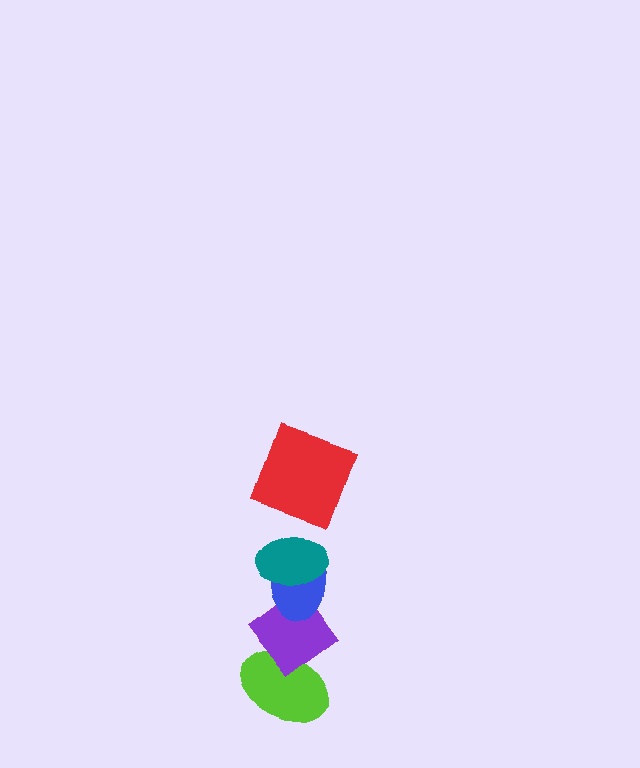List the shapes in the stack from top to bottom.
From top to bottom: the red square, the teal ellipse, the blue ellipse, the purple diamond, the lime ellipse.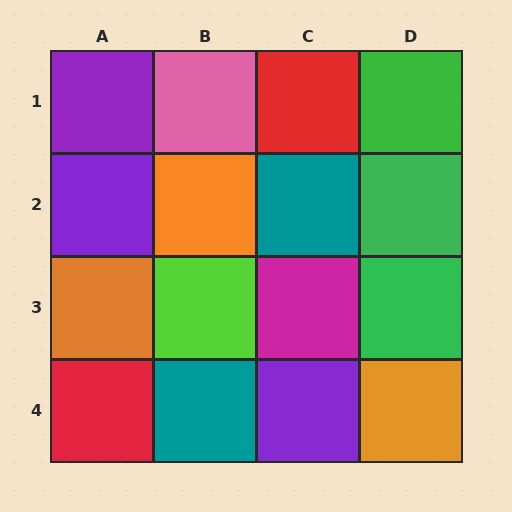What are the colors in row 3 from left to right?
Orange, lime, magenta, green.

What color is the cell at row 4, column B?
Teal.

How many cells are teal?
2 cells are teal.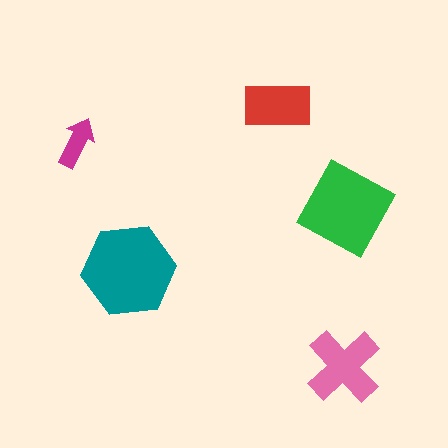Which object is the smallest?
The magenta arrow.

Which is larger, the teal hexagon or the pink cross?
The teal hexagon.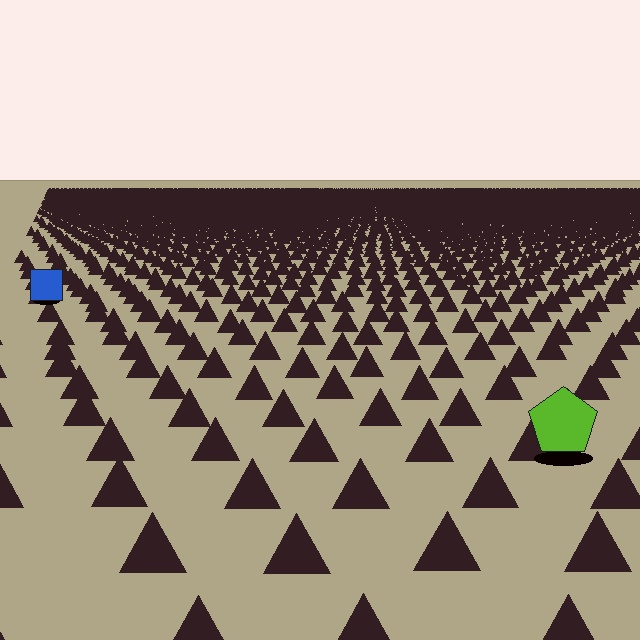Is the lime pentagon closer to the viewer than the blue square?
Yes. The lime pentagon is closer — you can tell from the texture gradient: the ground texture is coarser near it.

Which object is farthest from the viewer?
The blue square is farthest from the viewer. It appears smaller and the ground texture around it is denser.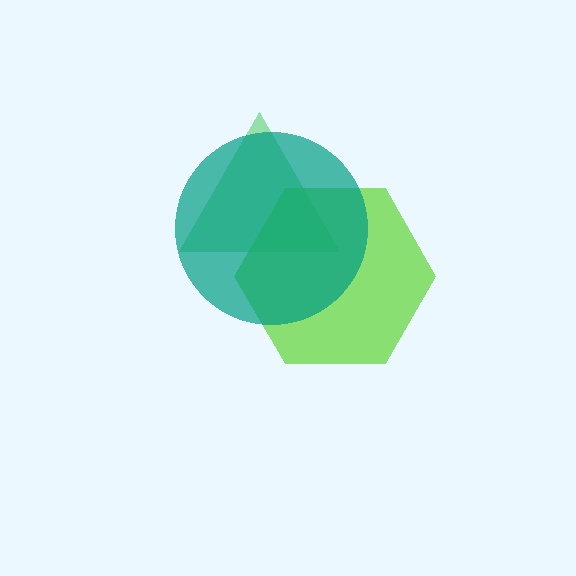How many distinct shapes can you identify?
There are 3 distinct shapes: a green triangle, a lime hexagon, a teal circle.